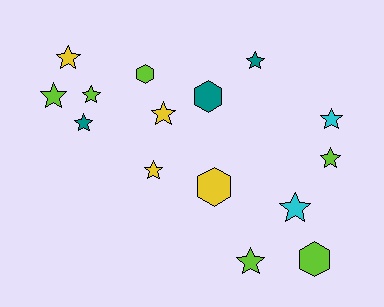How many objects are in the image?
There are 15 objects.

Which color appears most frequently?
Lime, with 6 objects.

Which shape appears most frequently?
Star, with 11 objects.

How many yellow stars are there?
There are 3 yellow stars.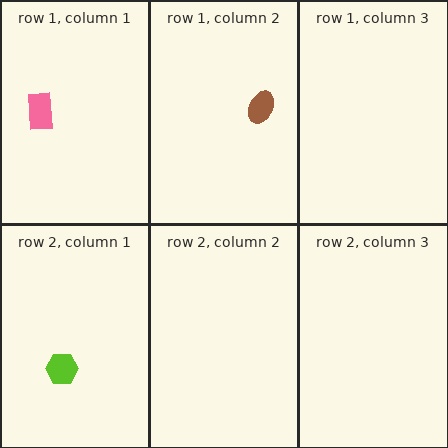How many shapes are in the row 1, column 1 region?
1.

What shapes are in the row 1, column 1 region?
The pink rectangle.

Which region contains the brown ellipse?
The row 1, column 2 region.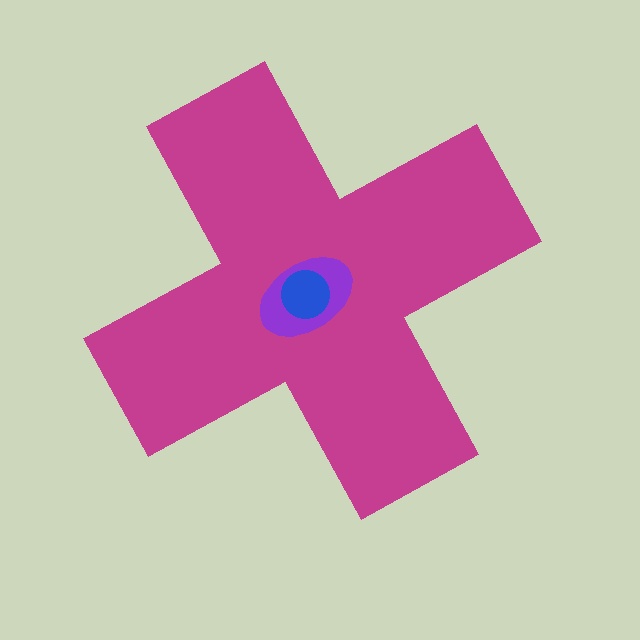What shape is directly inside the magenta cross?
The purple ellipse.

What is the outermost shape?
The magenta cross.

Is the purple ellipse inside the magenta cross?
Yes.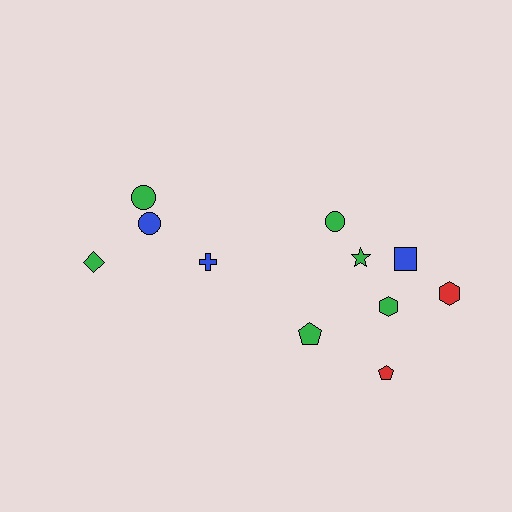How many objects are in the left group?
There are 4 objects.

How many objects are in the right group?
There are 7 objects.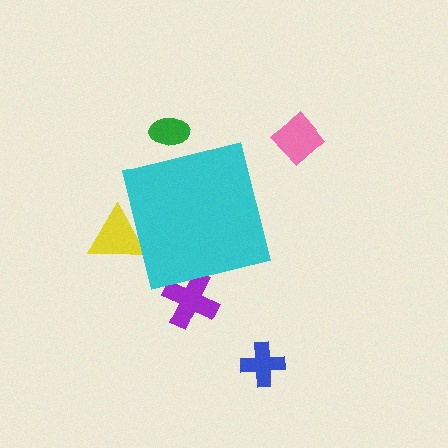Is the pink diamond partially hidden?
No, the pink diamond is fully visible.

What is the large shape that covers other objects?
A cyan square.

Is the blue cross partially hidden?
No, the blue cross is fully visible.